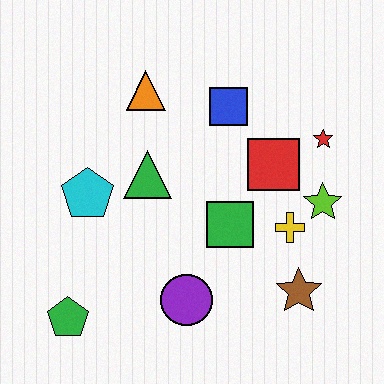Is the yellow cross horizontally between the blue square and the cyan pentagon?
No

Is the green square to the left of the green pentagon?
No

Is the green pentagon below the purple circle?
Yes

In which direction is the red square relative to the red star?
The red square is to the left of the red star.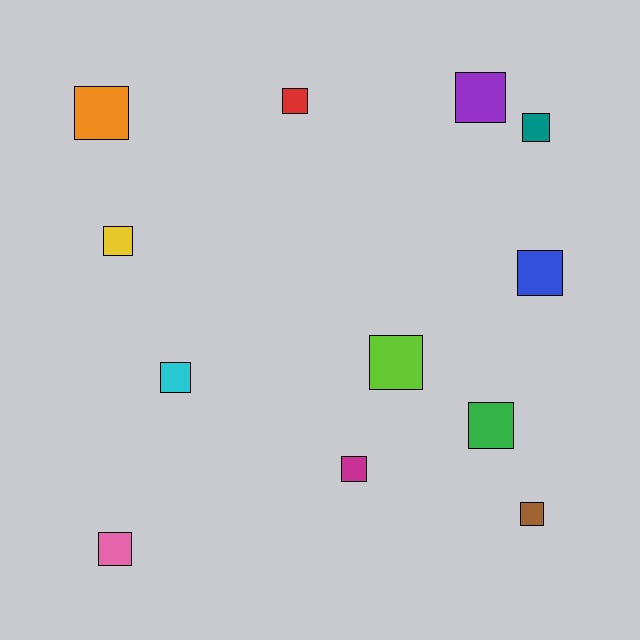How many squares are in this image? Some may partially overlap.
There are 12 squares.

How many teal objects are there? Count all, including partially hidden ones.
There is 1 teal object.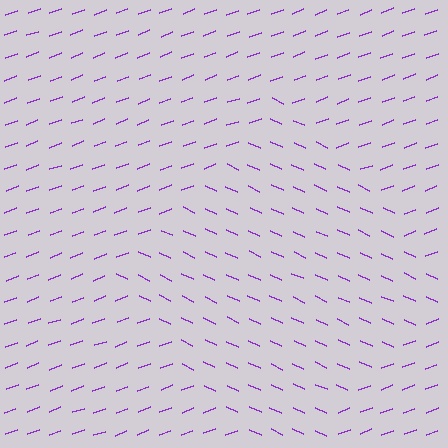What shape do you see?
I see a diamond.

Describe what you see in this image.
The image is filled with small purple line segments. A diamond region in the image has lines oriented differently from the surrounding lines, creating a visible texture boundary.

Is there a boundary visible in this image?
Yes, there is a texture boundary formed by a change in line orientation.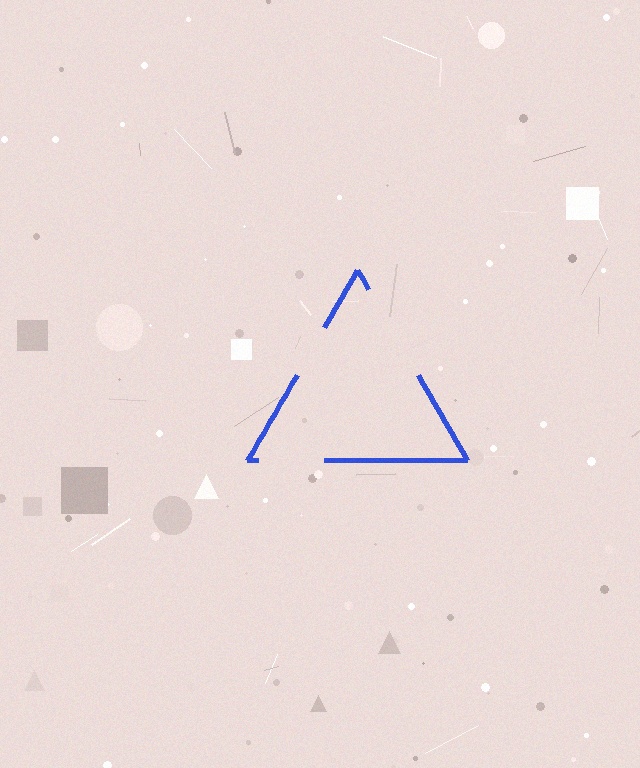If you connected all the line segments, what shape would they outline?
They would outline a triangle.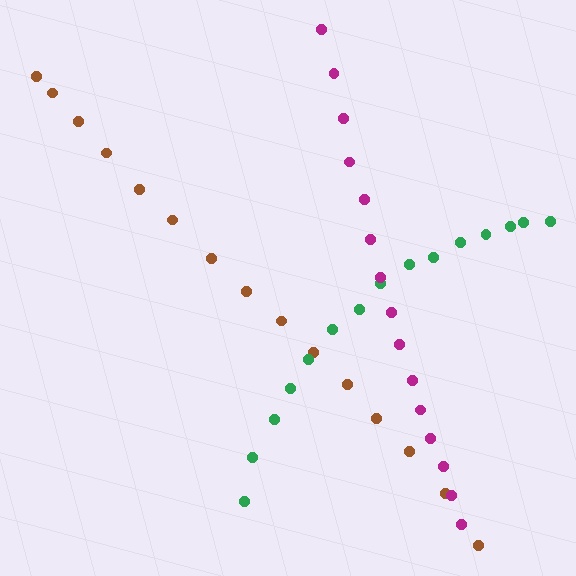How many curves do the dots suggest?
There are 3 distinct paths.